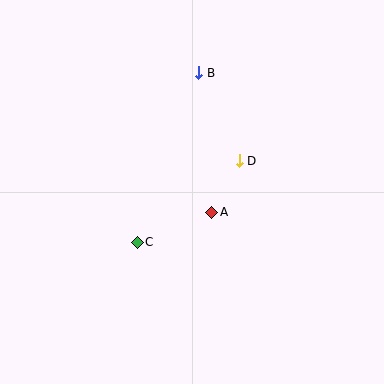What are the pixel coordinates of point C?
Point C is at (137, 242).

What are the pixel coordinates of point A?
Point A is at (212, 212).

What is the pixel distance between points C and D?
The distance between C and D is 131 pixels.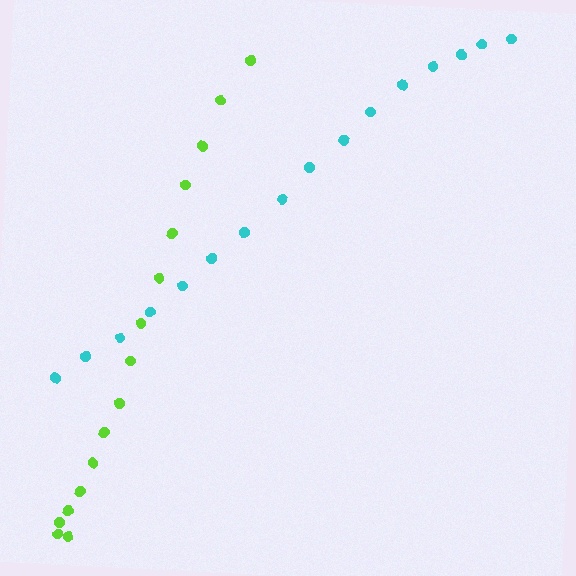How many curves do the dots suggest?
There are 2 distinct paths.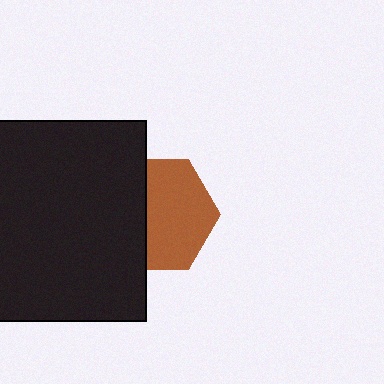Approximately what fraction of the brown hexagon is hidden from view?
Roughly 40% of the brown hexagon is hidden behind the black rectangle.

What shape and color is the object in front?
The object in front is a black rectangle.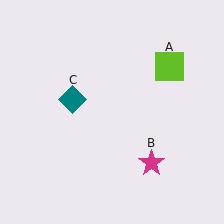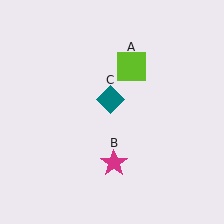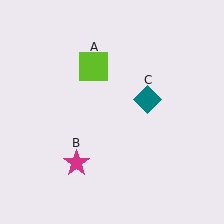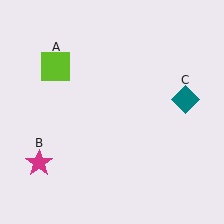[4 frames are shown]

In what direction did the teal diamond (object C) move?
The teal diamond (object C) moved right.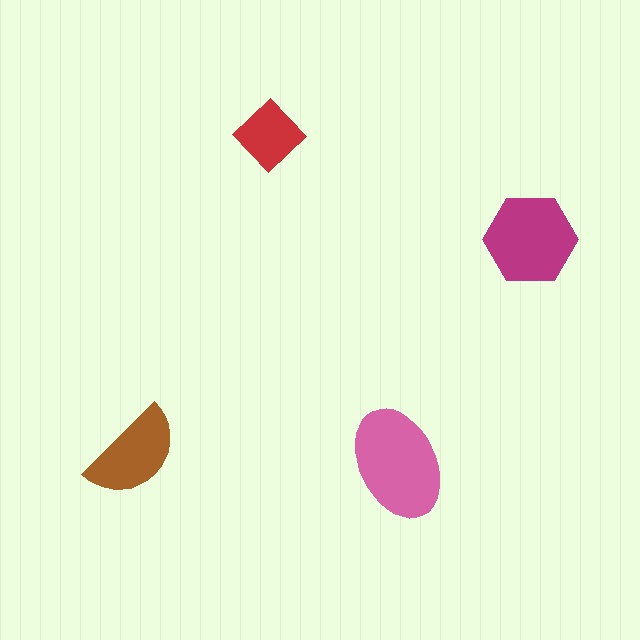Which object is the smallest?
The red diamond.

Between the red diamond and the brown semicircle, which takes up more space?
The brown semicircle.